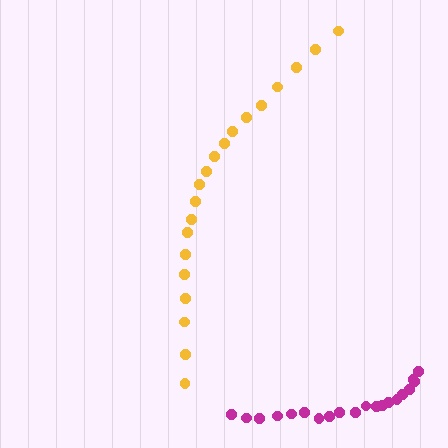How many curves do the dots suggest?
There are 2 distinct paths.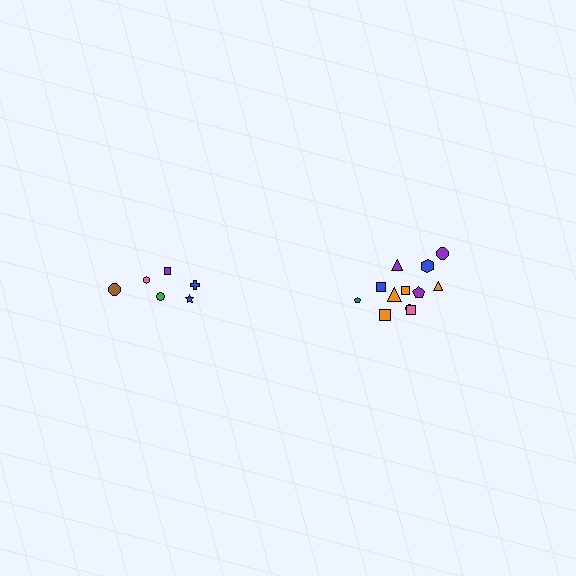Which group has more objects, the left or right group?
The right group.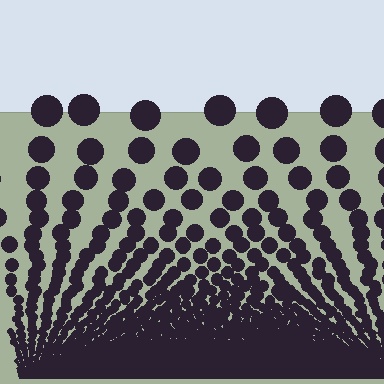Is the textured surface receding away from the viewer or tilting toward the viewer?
The surface appears to tilt toward the viewer. Texture elements get larger and sparser toward the top.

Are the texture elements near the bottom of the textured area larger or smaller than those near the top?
Smaller. The gradient is inverted — elements near the bottom are smaller and denser.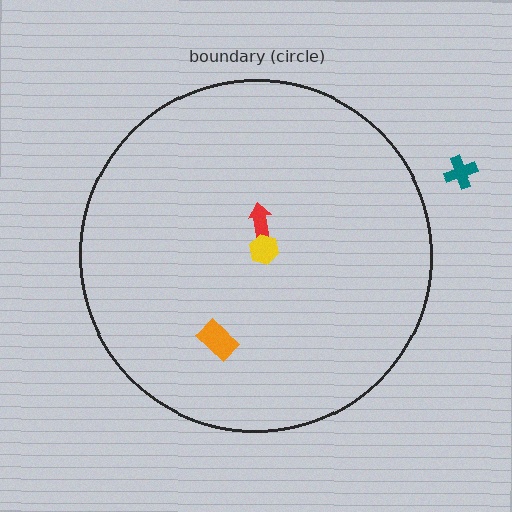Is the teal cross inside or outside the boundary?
Outside.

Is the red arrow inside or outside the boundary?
Inside.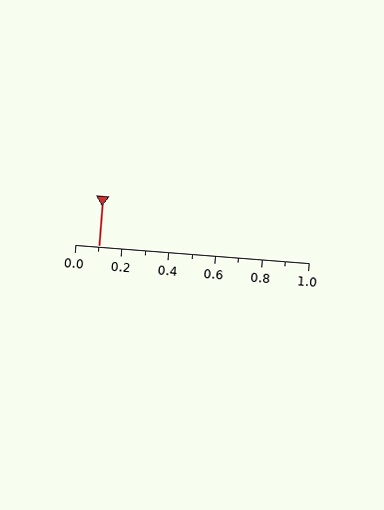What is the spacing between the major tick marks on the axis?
The major ticks are spaced 0.2 apart.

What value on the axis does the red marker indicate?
The marker indicates approximately 0.1.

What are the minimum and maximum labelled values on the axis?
The axis runs from 0.0 to 1.0.